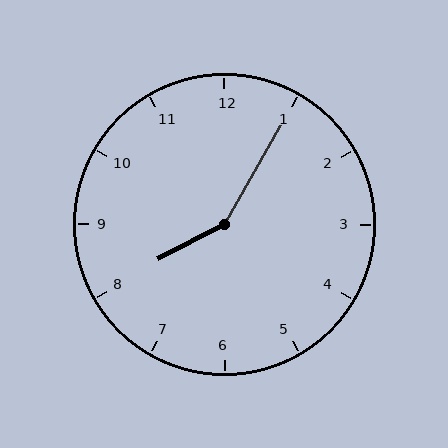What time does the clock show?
8:05.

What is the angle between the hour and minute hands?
Approximately 148 degrees.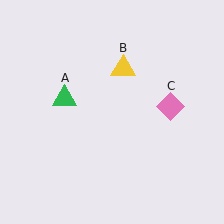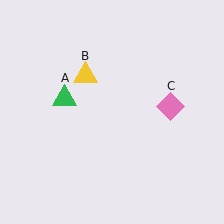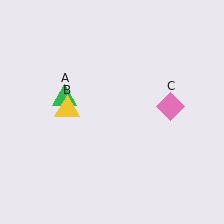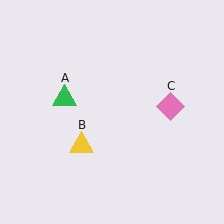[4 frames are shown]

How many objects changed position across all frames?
1 object changed position: yellow triangle (object B).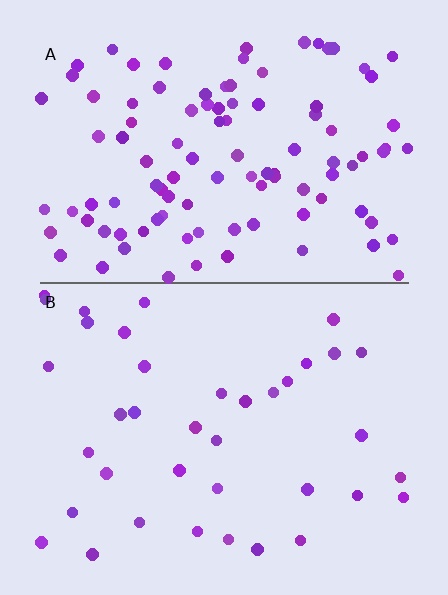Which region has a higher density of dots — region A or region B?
A (the top).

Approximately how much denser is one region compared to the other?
Approximately 2.7× — region A over region B.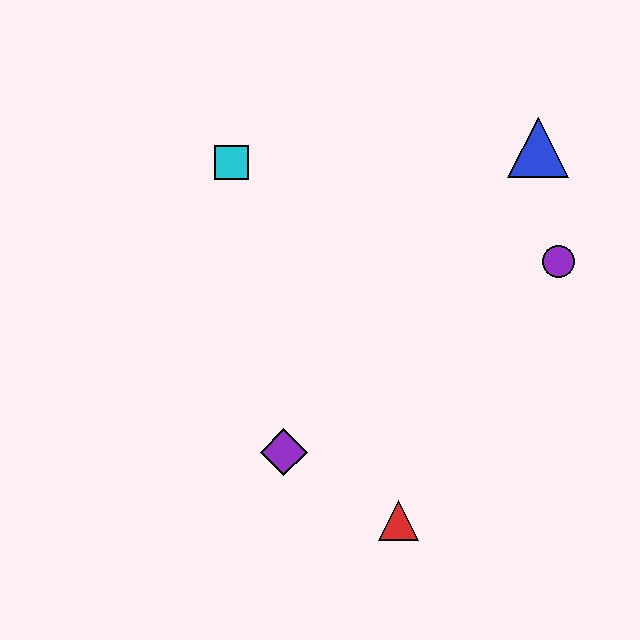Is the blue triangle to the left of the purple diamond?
No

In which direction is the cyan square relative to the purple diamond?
The cyan square is above the purple diamond.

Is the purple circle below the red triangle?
No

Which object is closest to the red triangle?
The purple diamond is closest to the red triangle.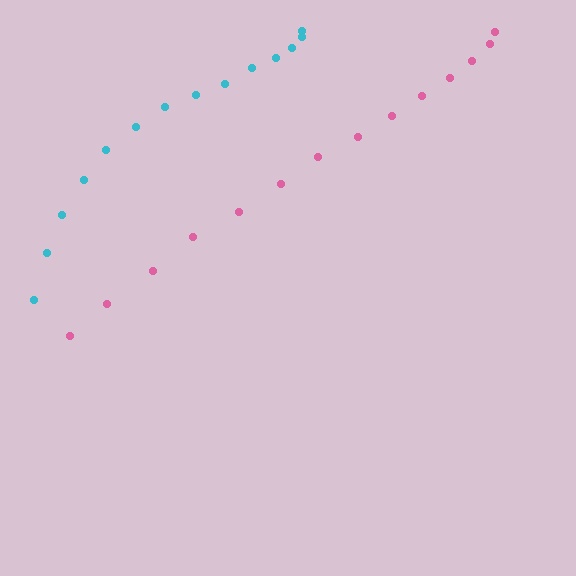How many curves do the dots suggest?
There are 2 distinct paths.